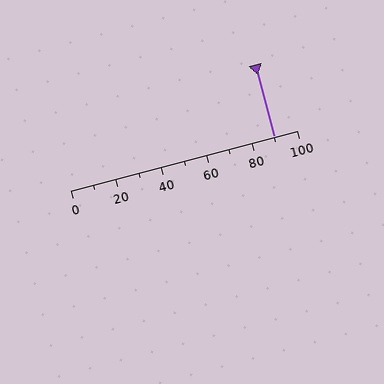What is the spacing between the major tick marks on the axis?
The major ticks are spaced 20 apart.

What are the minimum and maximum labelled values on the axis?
The axis runs from 0 to 100.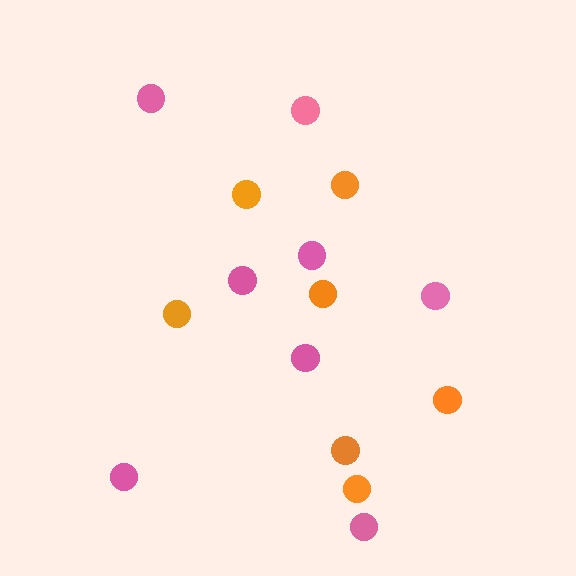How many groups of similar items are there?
There are 2 groups: one group of pink circles (8) and one group of orange circles (7).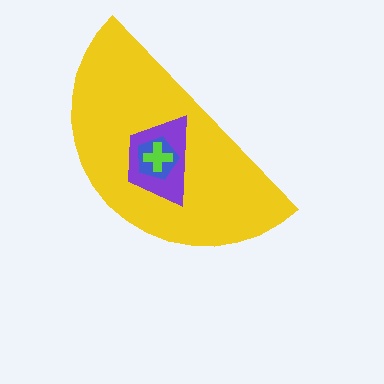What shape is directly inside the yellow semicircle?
The purple trapezoid.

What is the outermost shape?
The yellow semicircle.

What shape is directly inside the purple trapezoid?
The blue pentagon.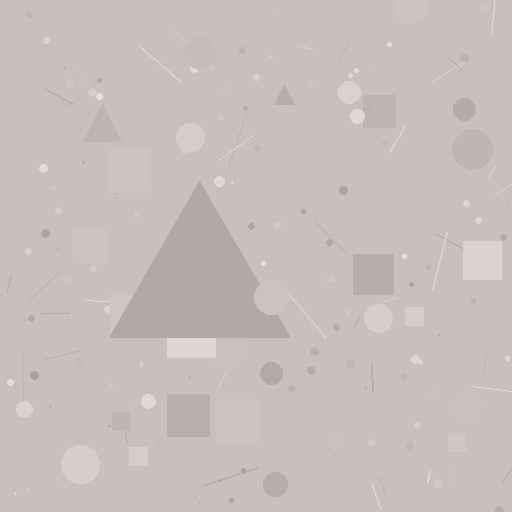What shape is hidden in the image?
A triangle is hidden in the image.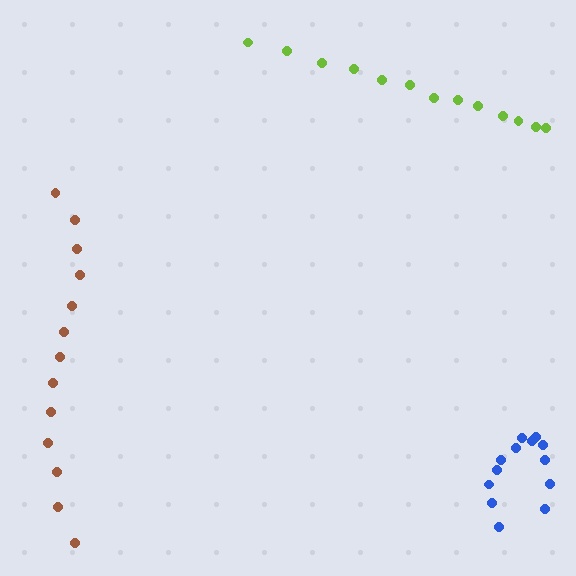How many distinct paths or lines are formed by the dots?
There are 3 distinct paths.